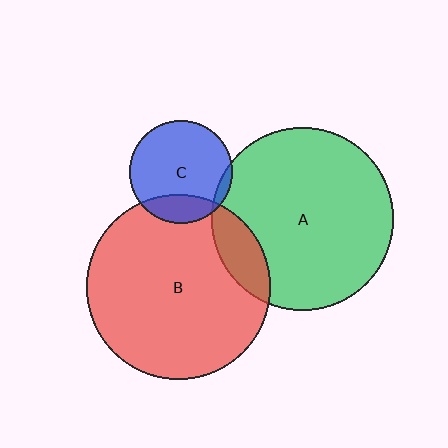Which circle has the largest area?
Circle B (red).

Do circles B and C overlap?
Yes.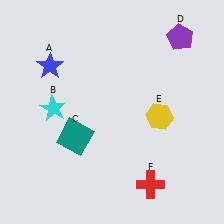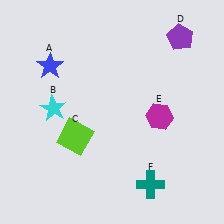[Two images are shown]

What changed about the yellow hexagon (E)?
In Image 1, E is yellow. In Image 2, it changed to magenta.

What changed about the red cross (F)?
In Image 1, F is red. In Image 2, it changed to teal.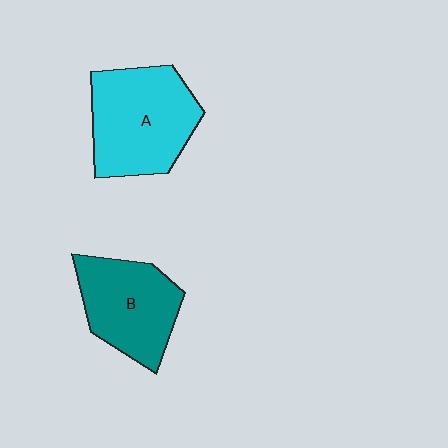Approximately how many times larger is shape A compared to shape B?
Approximately 1.2 times.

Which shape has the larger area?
Shape A (cyan).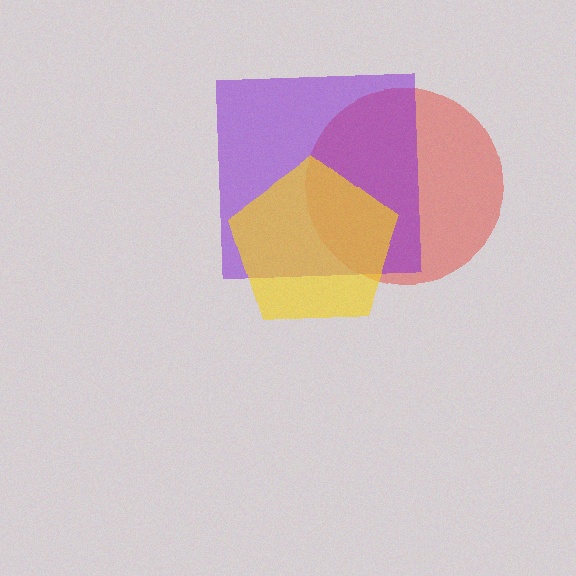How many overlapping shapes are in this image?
There are 3 overlapping shapes in the image.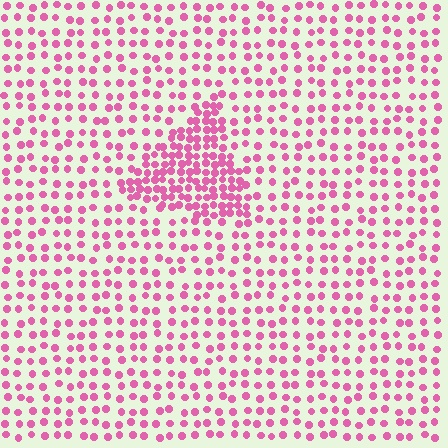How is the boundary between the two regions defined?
The boundary is defined by a change in element density (approximately 2.3x ratio). All elements are the same color, size, and shape.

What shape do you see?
I see a triangle.